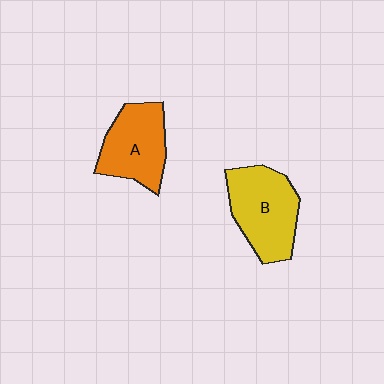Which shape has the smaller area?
Shape A (orange).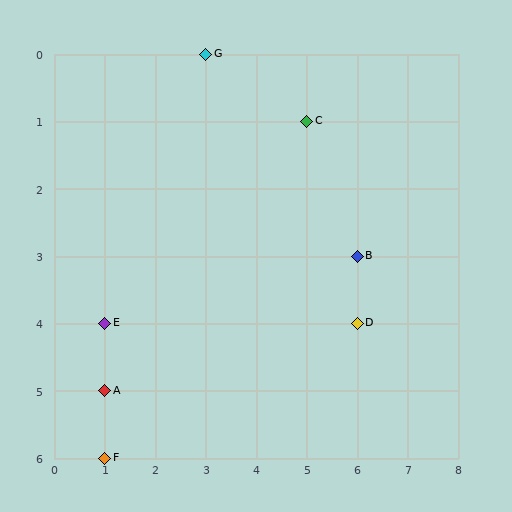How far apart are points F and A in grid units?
Points F and A are 1 row apart.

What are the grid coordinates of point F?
Point F is at grid coordinates (1, 6).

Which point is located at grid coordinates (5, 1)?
Point C is at (5, 1).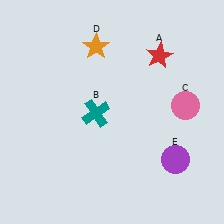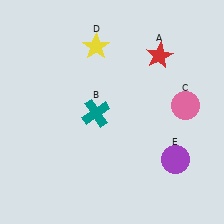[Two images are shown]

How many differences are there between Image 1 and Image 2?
There is 1 difference between the two images.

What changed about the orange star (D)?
In Image 1, D is orange. In Image 2, it changed to yellow.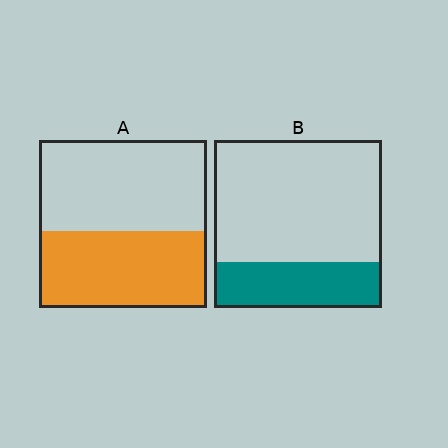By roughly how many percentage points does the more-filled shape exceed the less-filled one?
By roughly 20 percentage points (A over B).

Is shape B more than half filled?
No.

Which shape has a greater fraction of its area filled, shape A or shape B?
Shape A.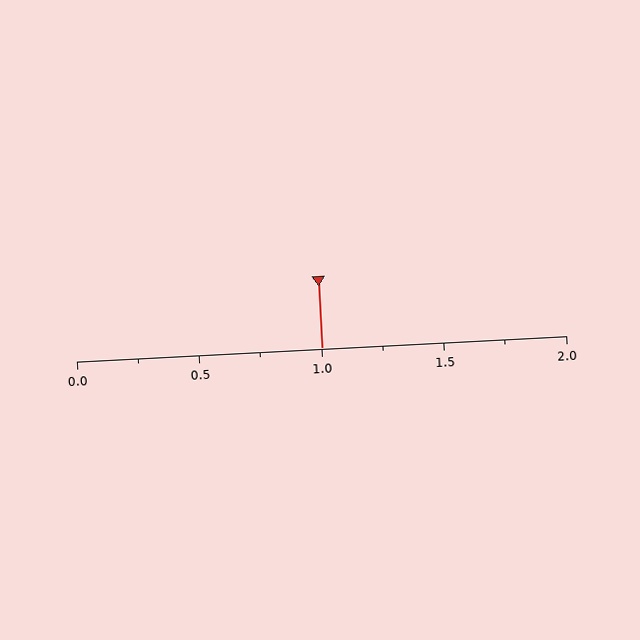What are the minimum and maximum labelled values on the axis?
The axis runs from 0.0 to 2.0.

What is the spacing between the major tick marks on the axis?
The major ticks are spaced 0.5 apart.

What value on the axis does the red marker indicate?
The marker indicates approximately 1.